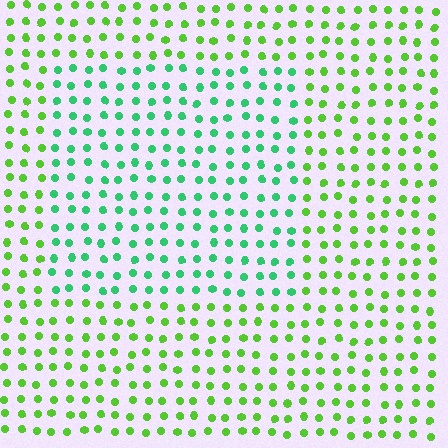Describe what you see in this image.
The image is filled with small lime elements in a uniform arrangement. A rectangle-shaped region is visible where the elements are tinted to a slightly different hue, forming a subtle color boundary.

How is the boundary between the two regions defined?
The boundary is defined purely by a slight shift in hue (about 39 degrees). Spacing, size, and orientation are identical on both sides.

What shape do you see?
I see a rectangle.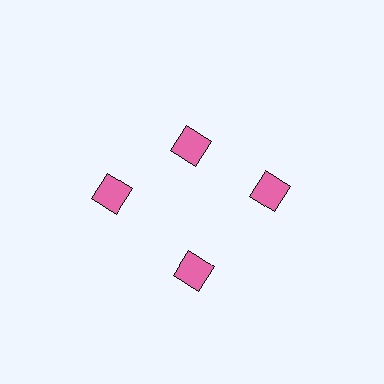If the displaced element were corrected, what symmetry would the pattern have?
It would have 4-fold rotational symmetry — the pattern would map onto itself every 90 degrees.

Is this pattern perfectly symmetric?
No. The 4 pink diamonds are arranged in a ring, but one element near the 12 o'clock position is pulled inward toward the center, breaking the 4-fold rotational symmetry.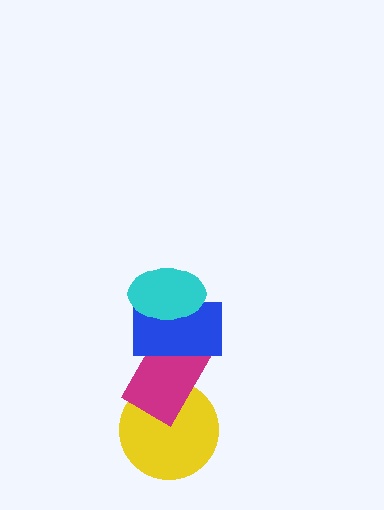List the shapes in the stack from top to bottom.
From top to bottom: the cyan ellipse, the blue rectangle, the magenta rectangle, the yellow circle.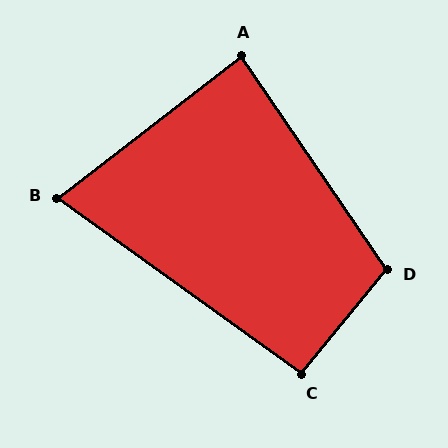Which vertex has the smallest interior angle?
B, at approximately 73 degrees.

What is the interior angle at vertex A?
Approximately 86 degrees (approximately right).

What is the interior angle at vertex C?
Approximately 94 degrees (approximately right).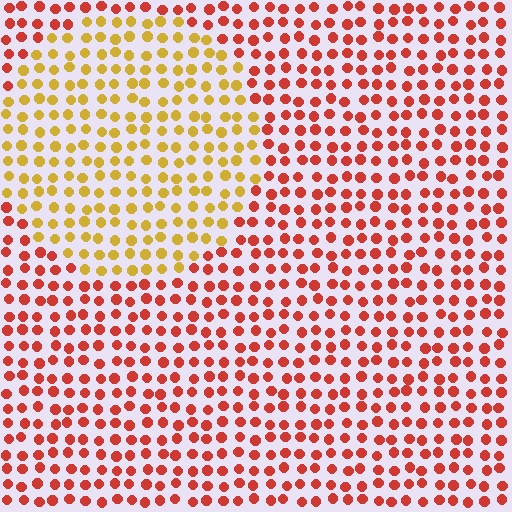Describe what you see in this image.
The image is filled with small red elements in a uniform arrangement. A circle-shaped region is visible where the elements are tinted to a slightly different hue, forming a subtle color boundary.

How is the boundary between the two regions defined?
The boundary is defined purely by a slight shift in hue (about 45 degrees). Spacing, size, and orientation are identical on both sides.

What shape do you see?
I see a circle.